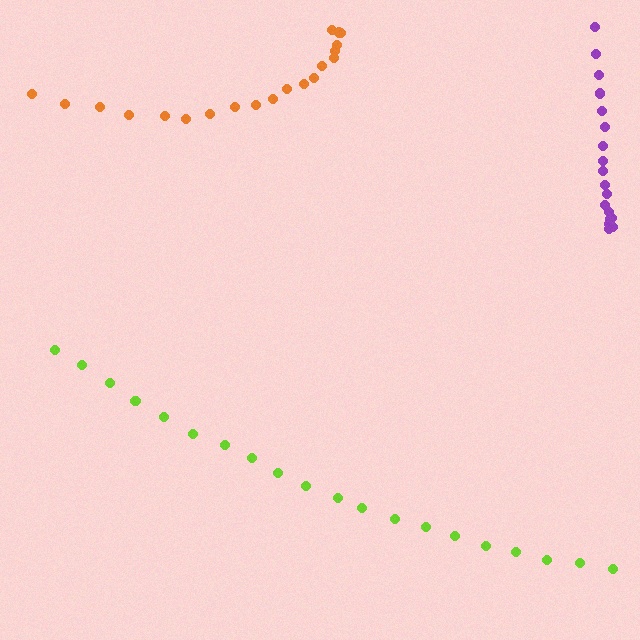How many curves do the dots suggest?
There are 3 distinct paths.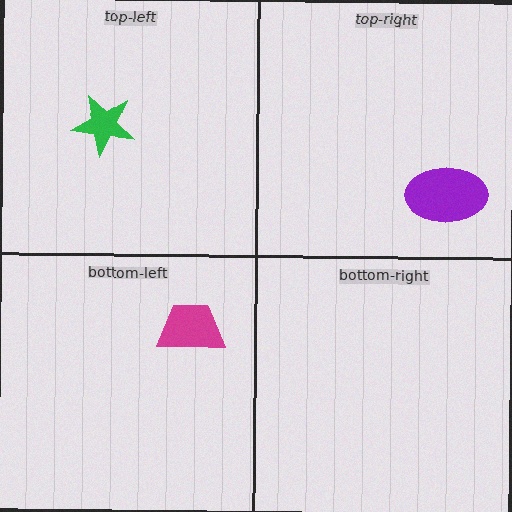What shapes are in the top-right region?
The purple ellipse.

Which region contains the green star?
The top-left region.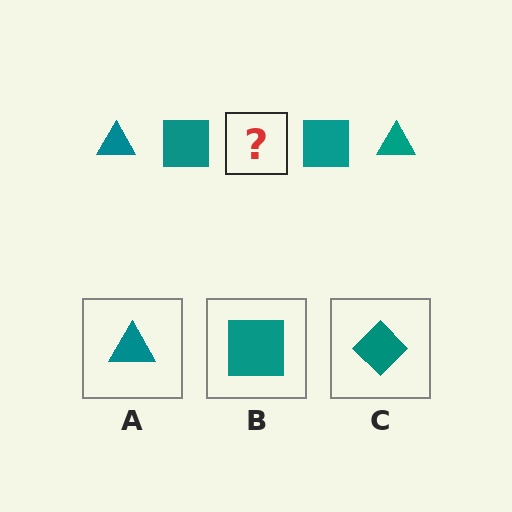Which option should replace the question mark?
Option A.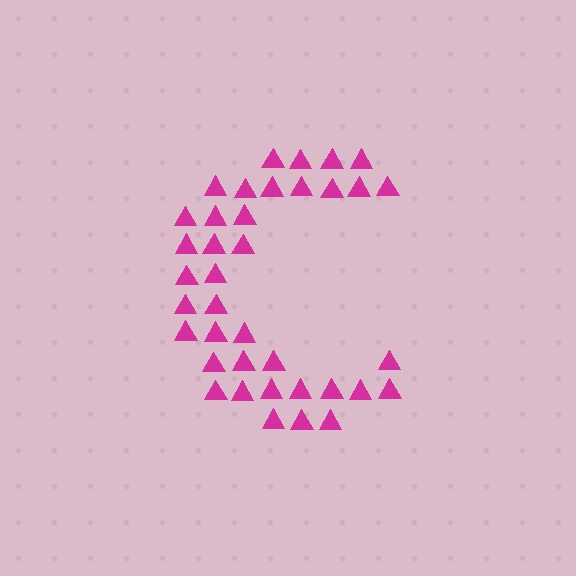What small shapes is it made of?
It is made of small triangles.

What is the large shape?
The large shape is the letter C.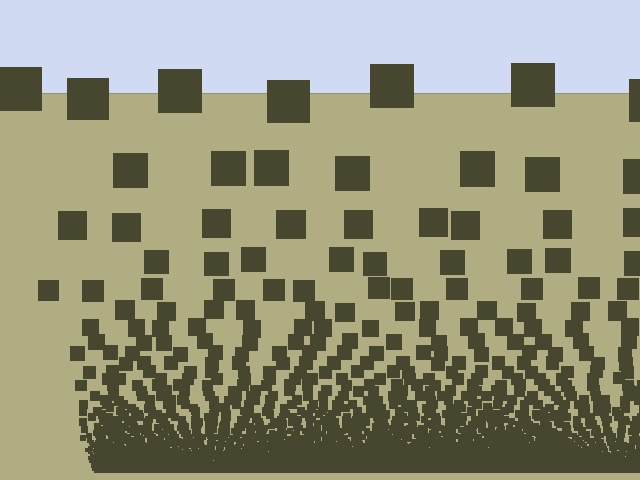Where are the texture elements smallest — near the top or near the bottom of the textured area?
Near the bottom.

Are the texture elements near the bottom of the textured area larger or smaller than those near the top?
Smaller. The gradient is inverted — elements near the bottom are smaller and denser.